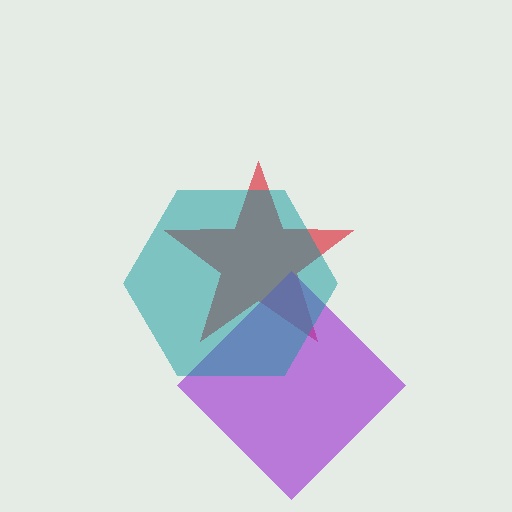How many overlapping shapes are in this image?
There are 3 overlapping shapes in the image.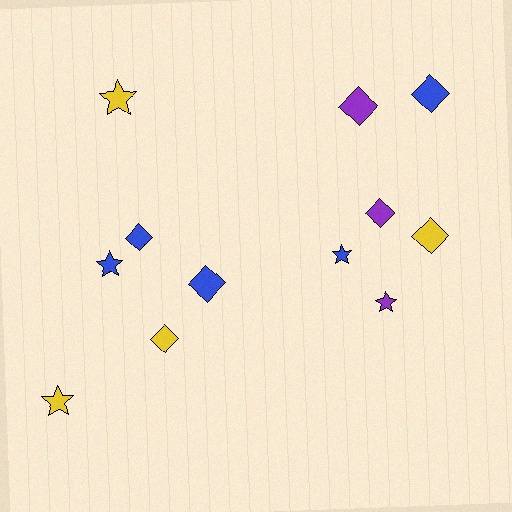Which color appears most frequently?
Blue, with 5 objects.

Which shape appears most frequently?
Diamond, with 7 objects.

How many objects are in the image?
There are 12 objects.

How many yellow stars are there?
There are 2 yellow stars.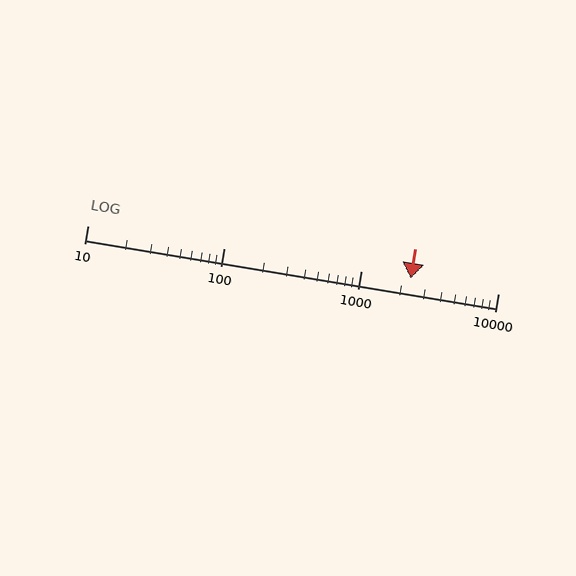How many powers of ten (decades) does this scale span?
The scale spans 3 decades, from 10 to 10000.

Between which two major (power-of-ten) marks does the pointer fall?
The pointer is between 1000 and 10000.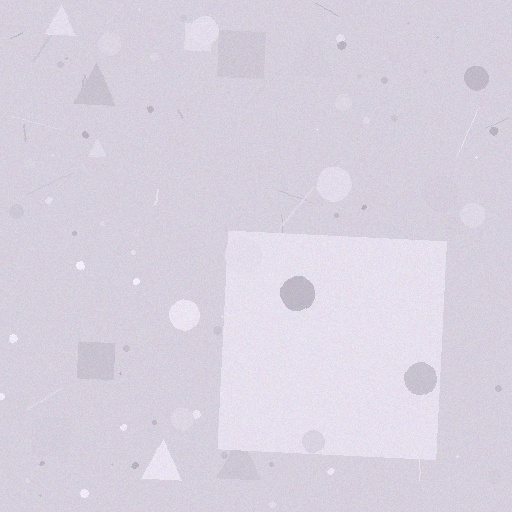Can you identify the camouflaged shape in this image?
The camouflaged shape is a square.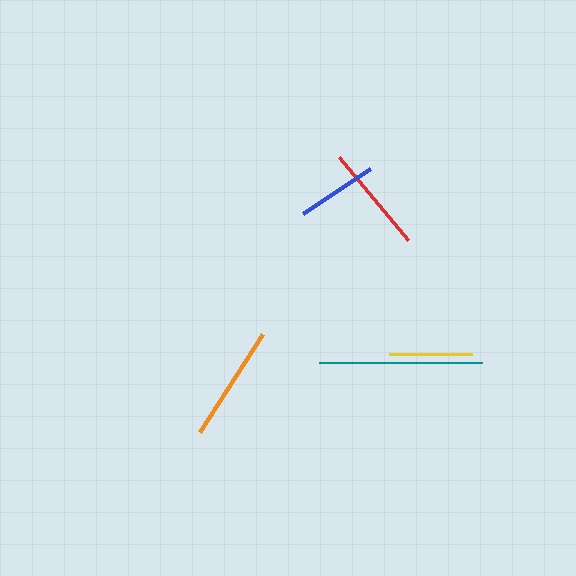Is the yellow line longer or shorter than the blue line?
The yellow line is longer than the blue line.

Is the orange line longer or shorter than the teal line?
The teal line is longer than the orange line.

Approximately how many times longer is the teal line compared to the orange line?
The teal line is approximately 1.4 times the length of the orange line.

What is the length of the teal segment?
The teal segment is approximately 163 pixels long.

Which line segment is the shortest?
The blue line is the shortest at approximately 80 pixels.